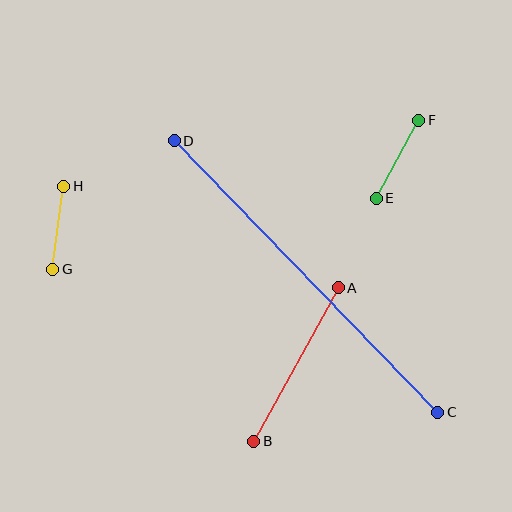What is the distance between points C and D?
The distance is approximately 378 pixels.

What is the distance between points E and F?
The distance is approximately 89 pixels.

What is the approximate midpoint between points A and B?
The midpoint is at approximately (296, 364) pixels.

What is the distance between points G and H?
The distance is approximately 84 pixels.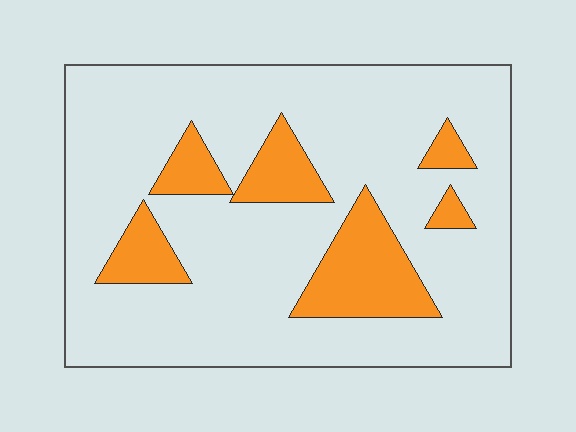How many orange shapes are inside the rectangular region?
6.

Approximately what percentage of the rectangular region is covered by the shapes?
Approximately 20%.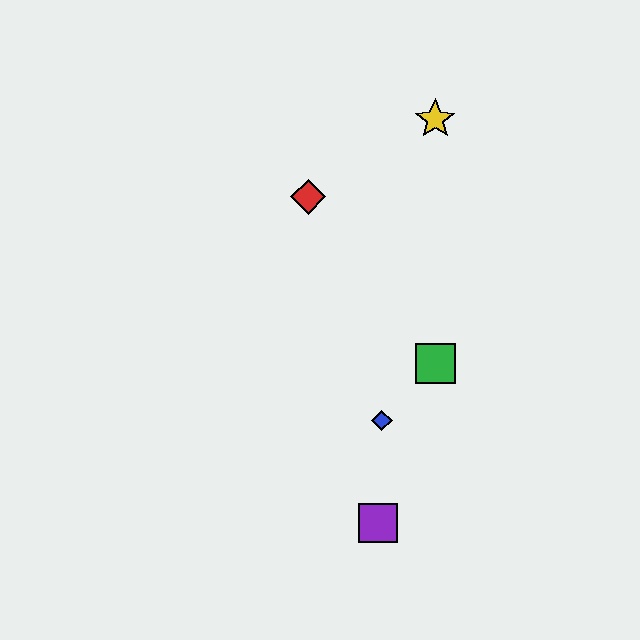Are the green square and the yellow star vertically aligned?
Yes, both are at x≈435.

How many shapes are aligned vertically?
2 shapes (the green square, the yellow star) are aligned vertically.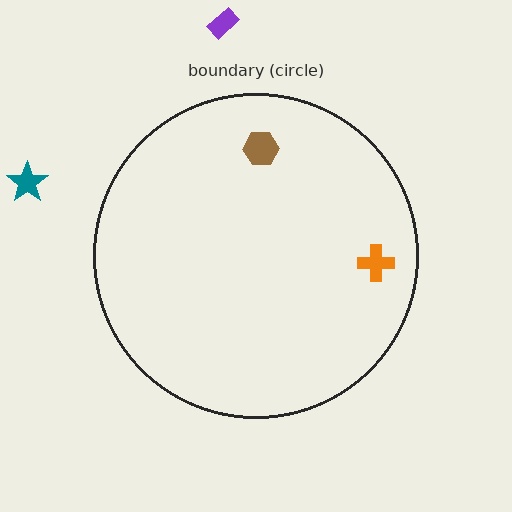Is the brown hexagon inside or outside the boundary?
Inside.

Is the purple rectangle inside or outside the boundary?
Outside.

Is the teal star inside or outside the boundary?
Outside.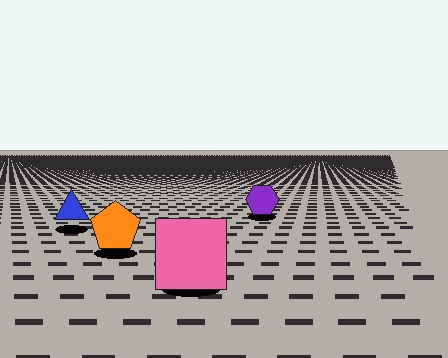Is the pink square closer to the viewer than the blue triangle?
Yes. The pink square is closer — you can tell from the texture gradient: the ground texture is coarser near it.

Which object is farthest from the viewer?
The purple hexagon is farthest from the viewer. It appears smaller and the ground texture around it is denser.